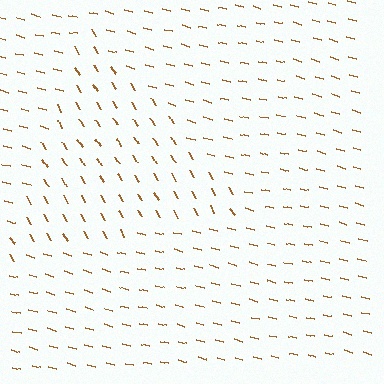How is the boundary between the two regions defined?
The boundary is defined purely by a change in line orientation (approximately 45 degrees difference). All lines are the same color and thickness.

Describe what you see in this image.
The image is filled with small brown line segments. A triangle region in the image has lines oriented differently from the surrounding lines, creating a visible texture boundary.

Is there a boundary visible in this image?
Yes, there is a texture boundary formed by a change in line orientation.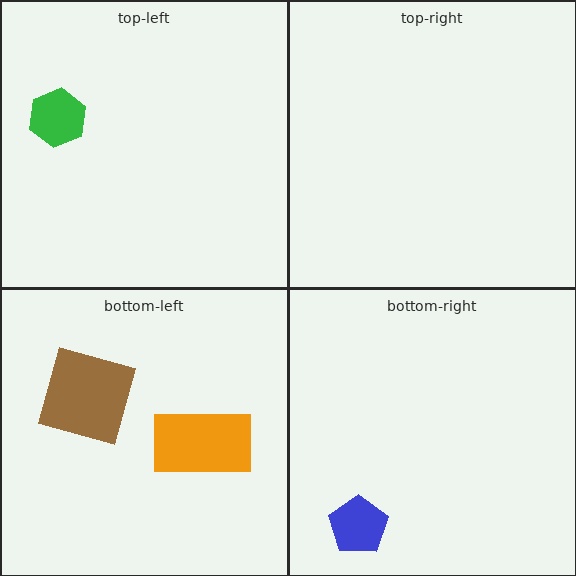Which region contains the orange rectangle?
The bottom-left region.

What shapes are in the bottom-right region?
The blue pentagon.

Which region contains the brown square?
The bottom-left region.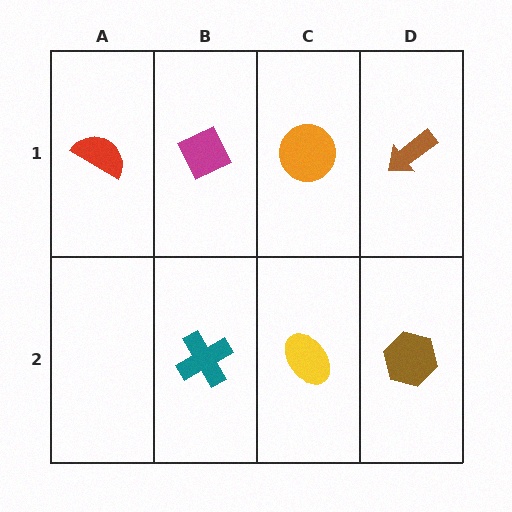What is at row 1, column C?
An orange circle.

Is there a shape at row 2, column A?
No, that cell is empty.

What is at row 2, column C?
A yellow ellipse.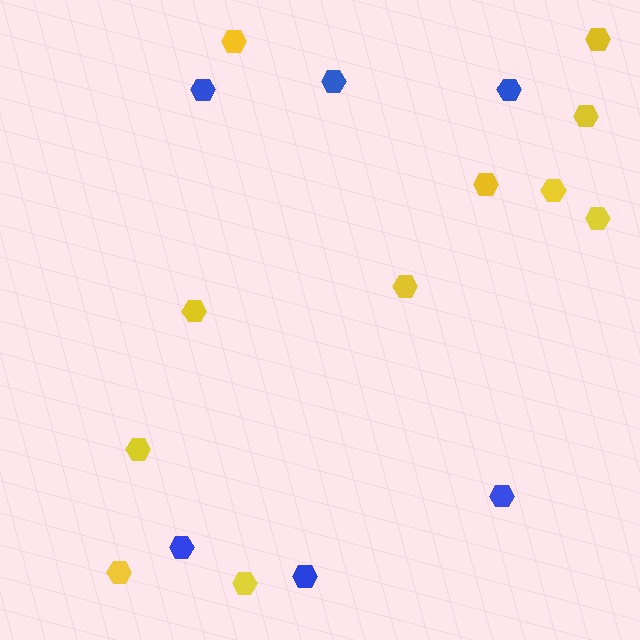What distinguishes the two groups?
There are 2 groups: one group of blue hexagons (6) and one group of yellow hexagons (11).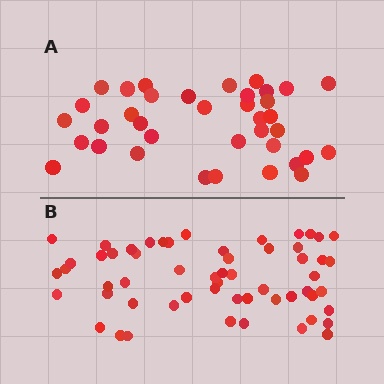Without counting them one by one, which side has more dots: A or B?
Region B (the bottom region) has more dots.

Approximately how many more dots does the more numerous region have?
Region B has approximately 20 more dots than region A.